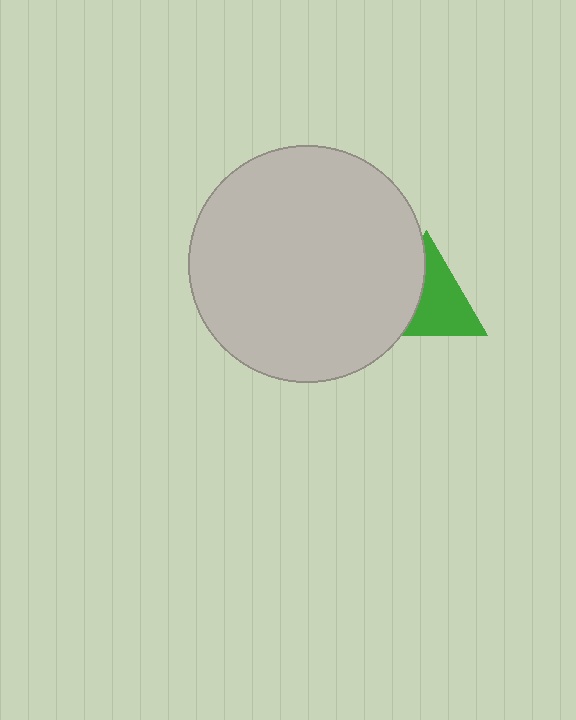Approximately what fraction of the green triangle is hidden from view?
Roughly 40% of the green triangle is hidden behind the light gray circle.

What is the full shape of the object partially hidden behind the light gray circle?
The partially hidden object is a green triangle.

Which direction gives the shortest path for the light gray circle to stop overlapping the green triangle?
Moving left gives the shortest separation.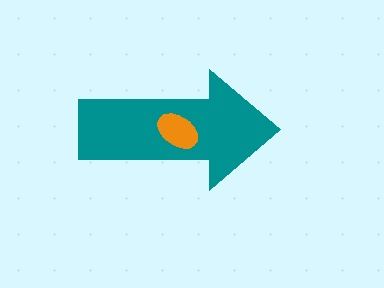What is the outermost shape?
The teal arrow.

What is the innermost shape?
The orange ellipse.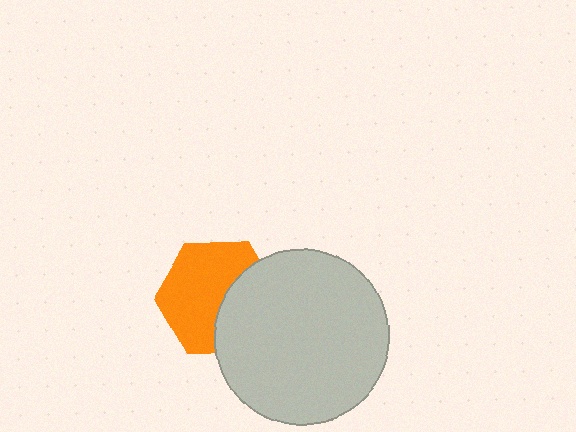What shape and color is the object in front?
The object in front is a light gray circle.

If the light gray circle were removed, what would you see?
You would see the complete orange hexagon.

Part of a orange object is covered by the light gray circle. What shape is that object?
It is a hexagon.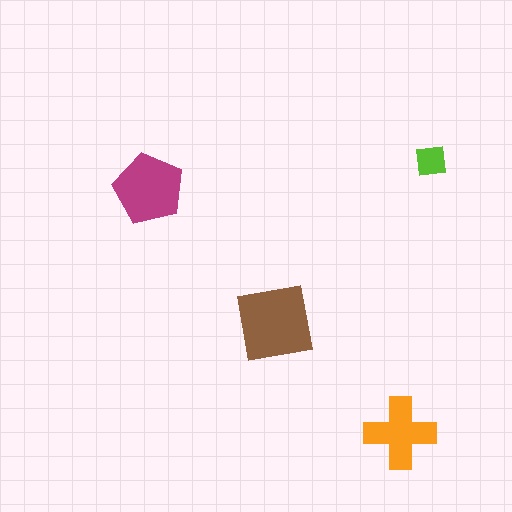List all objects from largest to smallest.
The brown square, the magenta pentagon, the orange cross, the lime square.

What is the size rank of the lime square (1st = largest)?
4th.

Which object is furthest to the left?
The magenta pentagon is leftmost.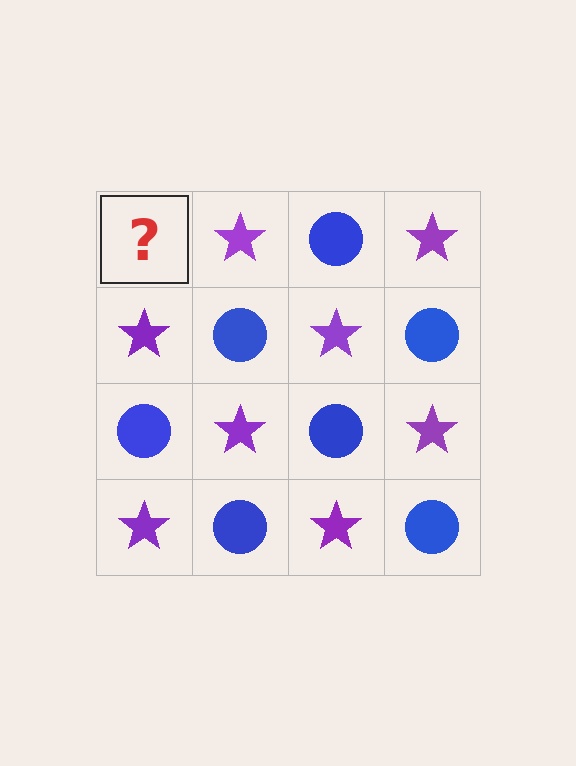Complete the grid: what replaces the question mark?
The question mark should be replaced with a blue circle.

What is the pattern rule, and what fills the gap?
The rule is that it alternates blue circle and purple star in a checkerboard pattern. The gap should be filled with a blue circle.